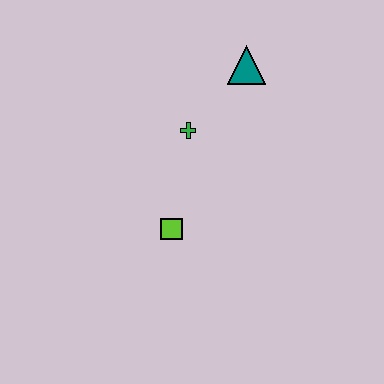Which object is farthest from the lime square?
The teal triangle is farthest from the lime square.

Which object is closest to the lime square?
The green cross is closest to the lime square.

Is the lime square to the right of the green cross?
No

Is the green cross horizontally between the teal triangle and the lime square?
Yes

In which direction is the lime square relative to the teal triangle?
The lime square is below the teal triangle.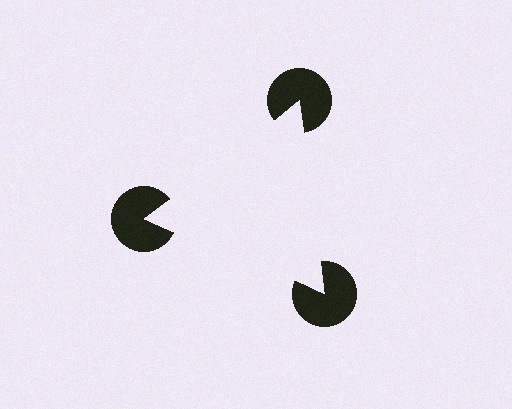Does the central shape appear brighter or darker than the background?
It typically appears slightly brighter than the background, even though no actual brightness change is drawn.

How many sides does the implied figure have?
3 sides.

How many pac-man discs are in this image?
There are 3 — one at each vertex of the illusory triangle.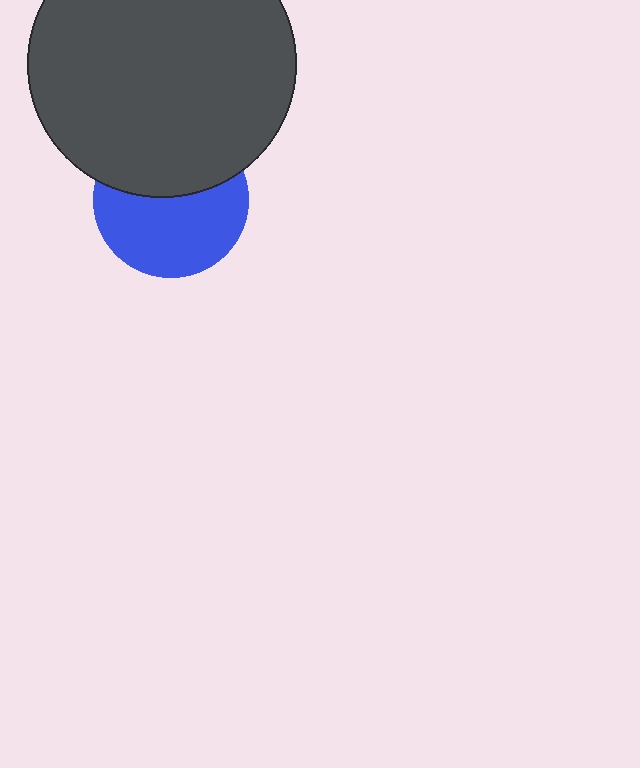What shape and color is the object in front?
The object in front is a dark gray circle.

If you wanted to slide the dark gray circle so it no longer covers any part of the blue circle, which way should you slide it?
Slide it up — that is the most direct way to separate the two shapes.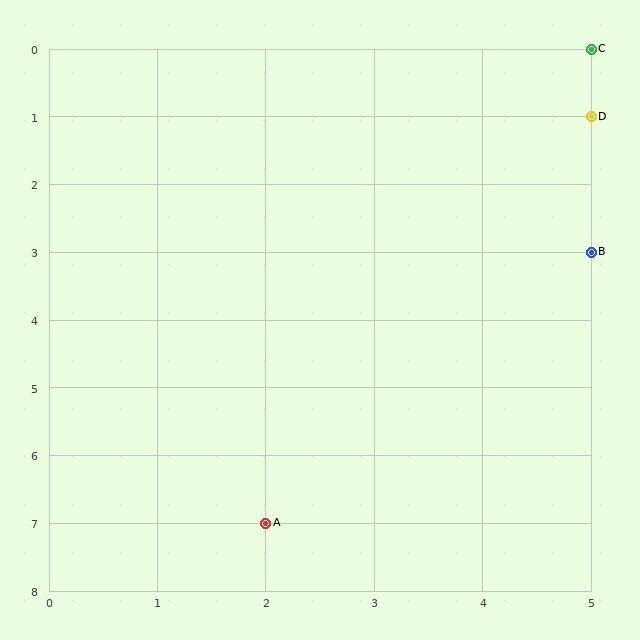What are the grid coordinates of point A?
Point A is at grid coordinates (2, 7).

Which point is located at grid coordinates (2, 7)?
Point A is at (2, 7).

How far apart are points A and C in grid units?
Points A and C are 3 columns and 7 rows apart (about 7.6 grid units diagonally).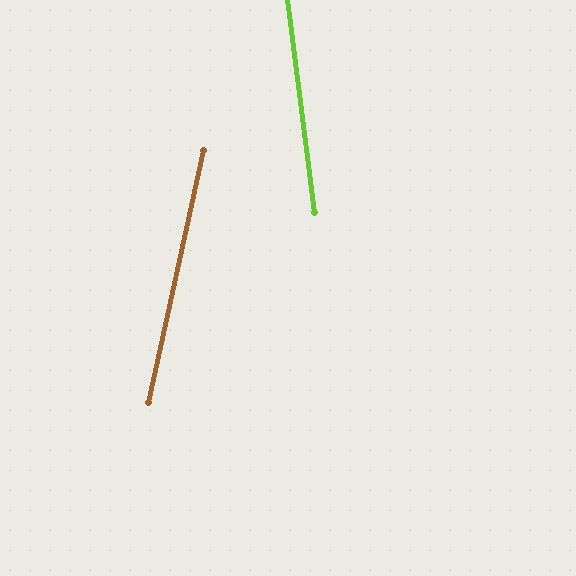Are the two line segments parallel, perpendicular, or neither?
Neither parallel nor perpendicular — they differ by about 19°.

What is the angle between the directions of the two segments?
Approximately 19 degrees.